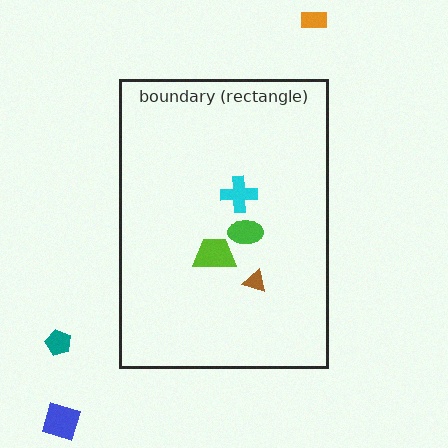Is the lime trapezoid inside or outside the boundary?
Inside.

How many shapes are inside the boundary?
4 inside, 3 outside.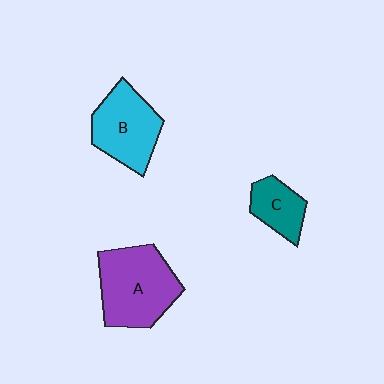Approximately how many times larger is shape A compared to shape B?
Approximately 1.3 times.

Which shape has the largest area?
Shape A (purple).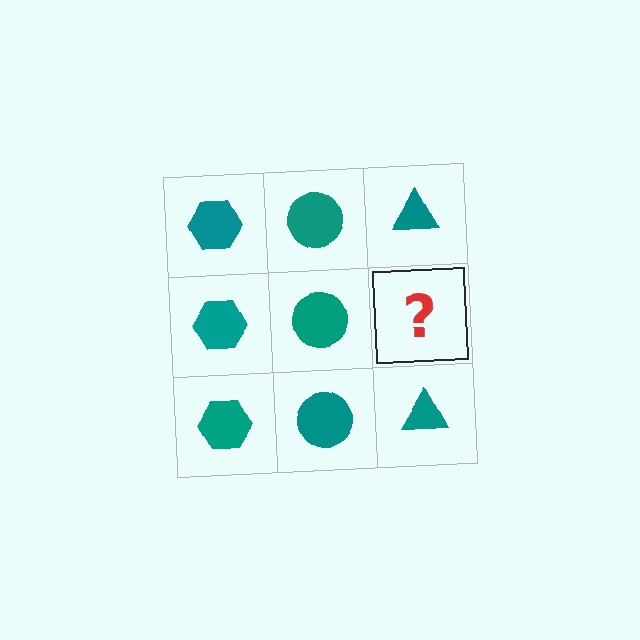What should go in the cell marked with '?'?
The missing cell should contain a teal triangle.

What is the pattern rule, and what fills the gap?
The rule is that each column has a consistent shape. The gap should be filled with a teal triangle.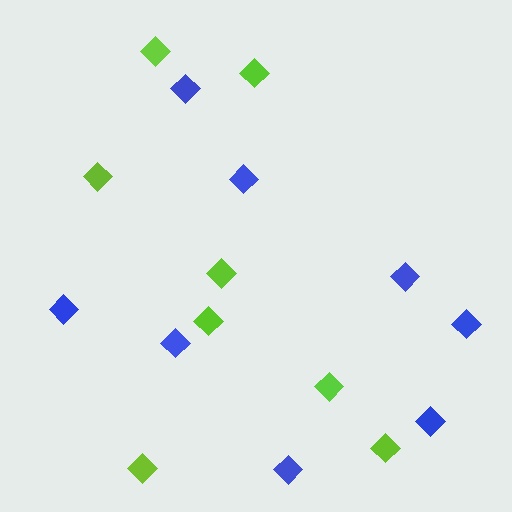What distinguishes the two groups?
There are 2 groups: one group of lime diamonds (8) and one group of blue diamonds (8).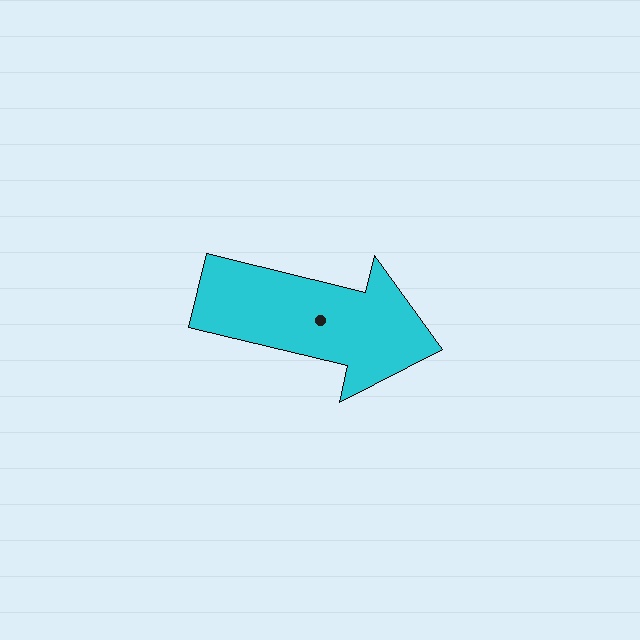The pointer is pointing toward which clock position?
Roughly 3 o'clock.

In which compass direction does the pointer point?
East.